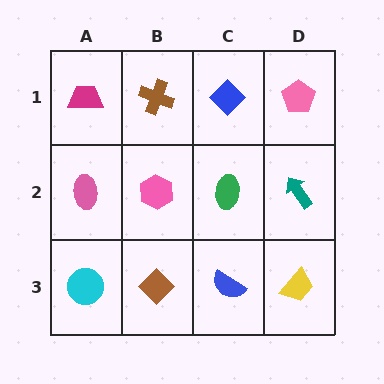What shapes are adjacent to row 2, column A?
A magenta trapezoid (row 1, column A), a cyan circle (row 3, column A), a pink hexagon (row 2, column B).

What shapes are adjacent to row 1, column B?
A pink hexagon (row 2, column B), a magenta trapezoid (row 1, column A), a blue diamond (row 1, column C).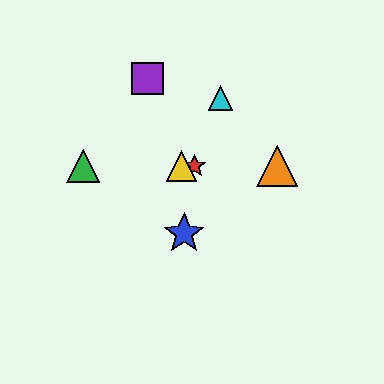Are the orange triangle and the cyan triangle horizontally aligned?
No, the orange triangle is at y≈166 and the cyan triangle is at y≈98.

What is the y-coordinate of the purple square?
The purple square is at y≈79.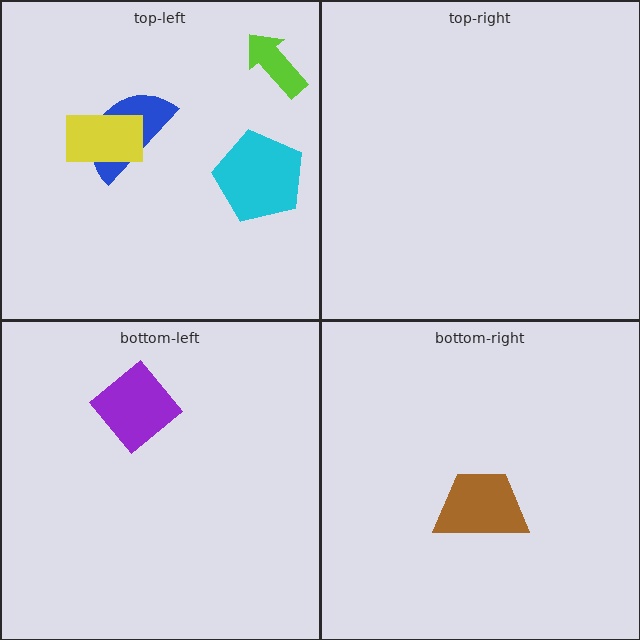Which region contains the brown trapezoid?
The bottom-right region.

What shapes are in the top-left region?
The lime arrow, the cyan pentagon, the blue semicircle, the yellow rectangle.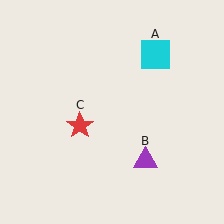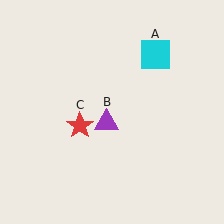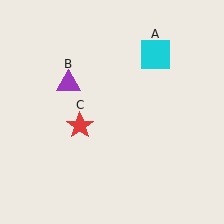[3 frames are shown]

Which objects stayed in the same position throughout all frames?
Cyan square (object A) and red star (object C) remained stationary.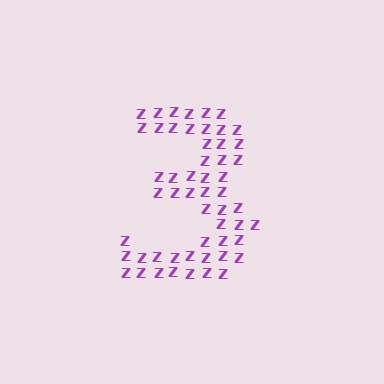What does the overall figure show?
The overall figure shows the digit 3.